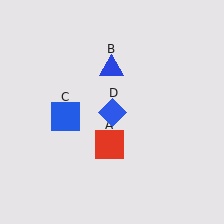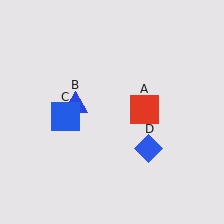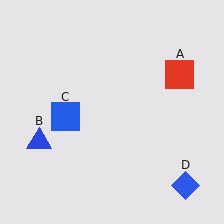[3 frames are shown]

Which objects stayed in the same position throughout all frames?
Blue square (object C) remained stationary.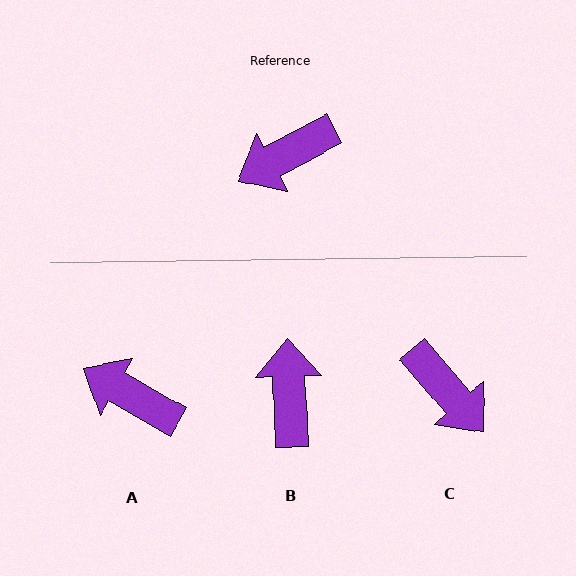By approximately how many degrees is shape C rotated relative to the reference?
Approximately 102 degrees counter-clockwise.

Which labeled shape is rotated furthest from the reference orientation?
B, about 116 degrees away.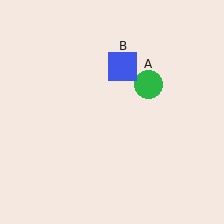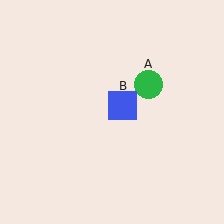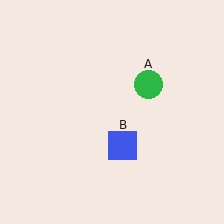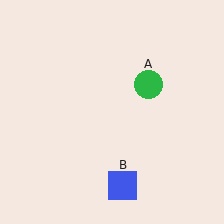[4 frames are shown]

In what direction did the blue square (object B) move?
The blue square (object B) moved down.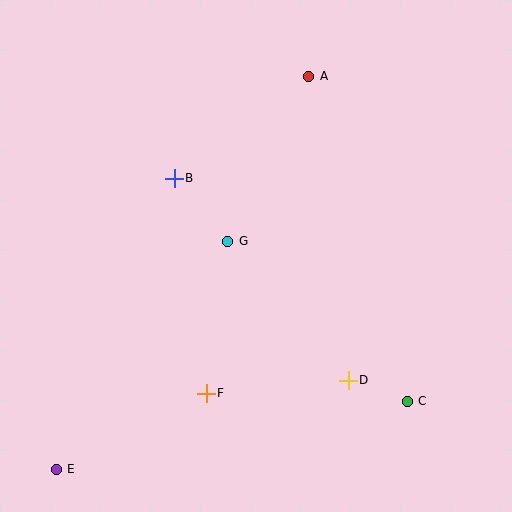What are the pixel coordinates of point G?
Point G is at (228, 241).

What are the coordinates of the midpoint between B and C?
The midpoint between B and C is at (291, 290).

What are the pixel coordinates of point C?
Point C is at (407, 401).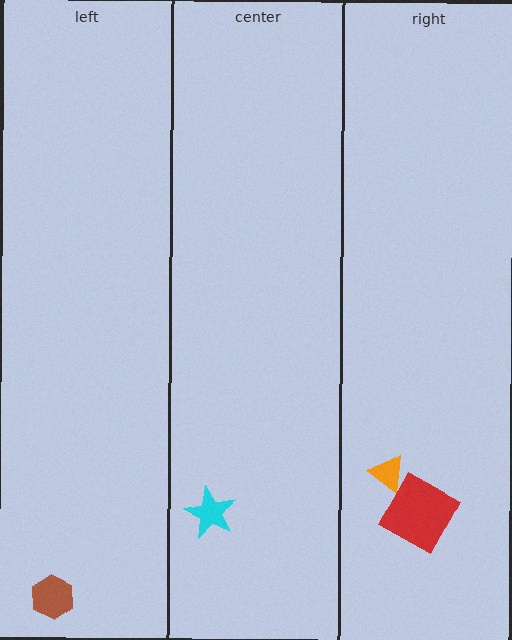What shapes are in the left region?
The brown hexagon.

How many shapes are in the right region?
2.